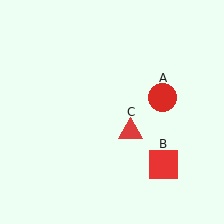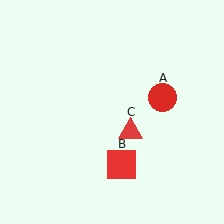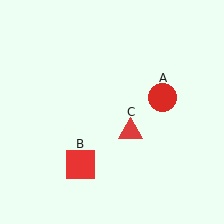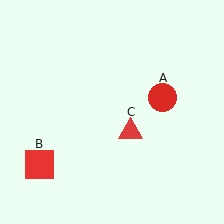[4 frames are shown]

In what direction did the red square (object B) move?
The red square (object B) moved left.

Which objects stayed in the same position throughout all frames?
Red circle (object A) and red triangle (object C) remained stationary.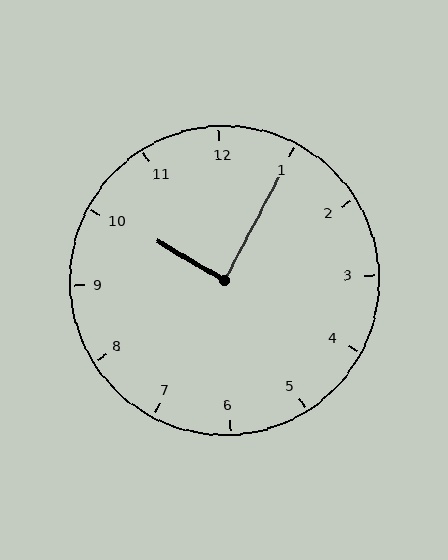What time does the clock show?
10:05.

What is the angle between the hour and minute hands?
Approximately 88 degrees.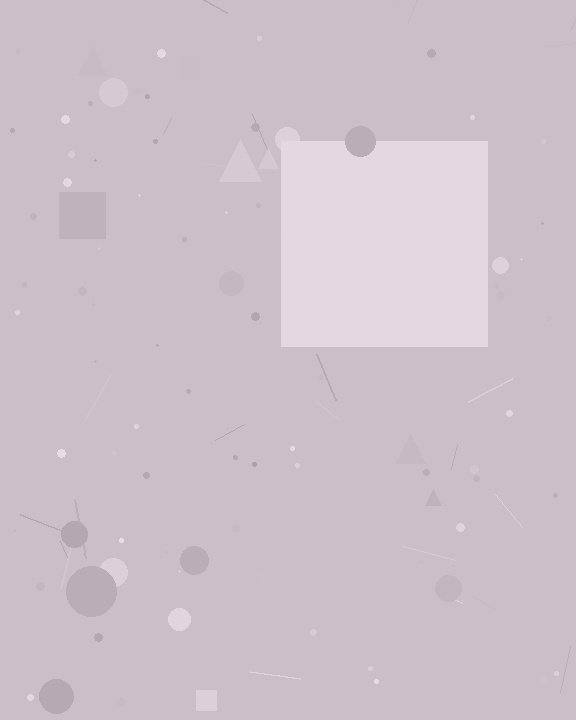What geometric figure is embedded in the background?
A square is embedded in the background.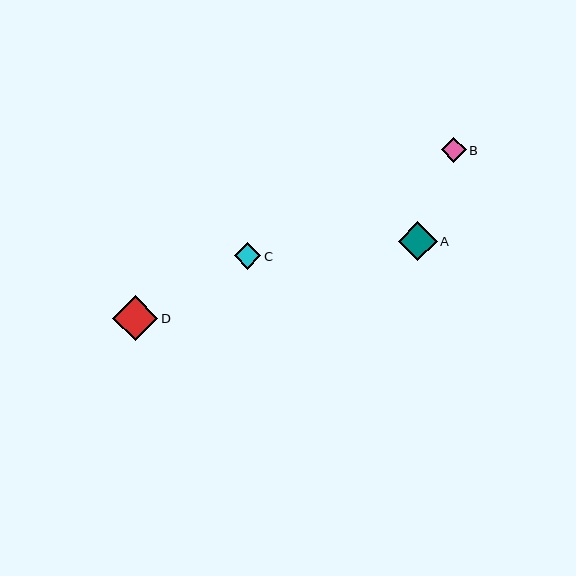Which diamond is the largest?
Diamond D is the largest with a size of approximately 45 pixels.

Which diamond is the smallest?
Diamond B is the smallest with a size of approximately 25 pixels.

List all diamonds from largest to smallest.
From largest to smallest: D, A, C, B.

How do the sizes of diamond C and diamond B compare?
Diamond C and diamond B are approximately the same size.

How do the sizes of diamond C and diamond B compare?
Diamond C and diamond B are approximately the same size.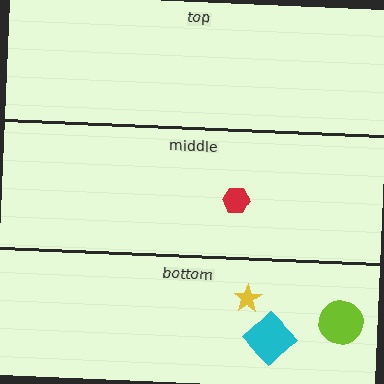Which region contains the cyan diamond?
The bottom region.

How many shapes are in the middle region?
1.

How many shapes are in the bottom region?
3.